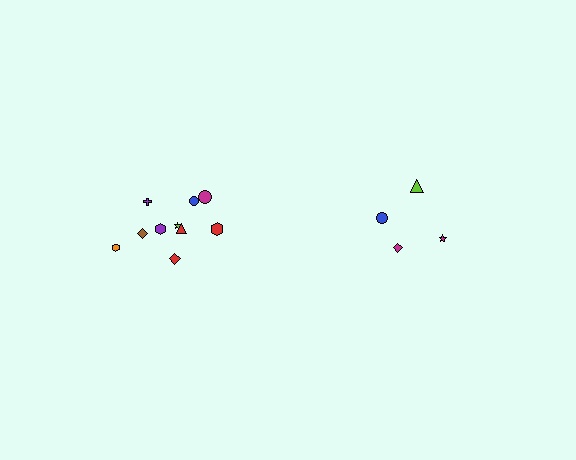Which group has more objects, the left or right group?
The left group.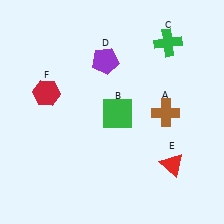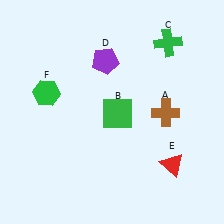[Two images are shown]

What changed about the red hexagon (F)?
In Image 1, F is red. In Image 2, it changed to green.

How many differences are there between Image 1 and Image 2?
There is 1 difference between the two images.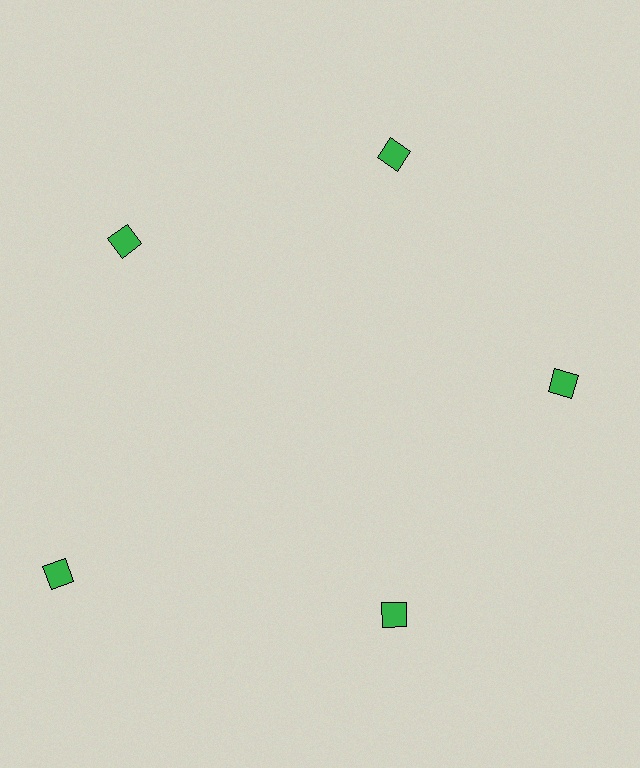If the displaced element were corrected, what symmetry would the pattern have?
It would have 5-fold rotational symmetry — the pattern would map onto itself every 72 degrees.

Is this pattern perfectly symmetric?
No. The 5 green diamonds are arranged in a ring, but one element near the 8 o'clock position is pushed outward from the center, breaking the 5-fold rotational symmetry.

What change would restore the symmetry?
The symmetry would be restored by moving it inward, back onto the ring so that all 5 diamonds sit at equal angles and equal distance from the center.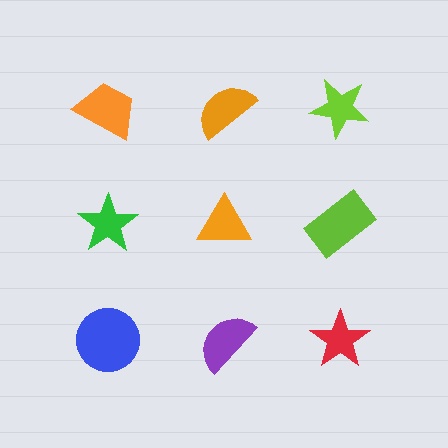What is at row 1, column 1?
An orange trapezoid.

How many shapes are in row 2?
3 shapes.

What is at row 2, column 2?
An orange triangle.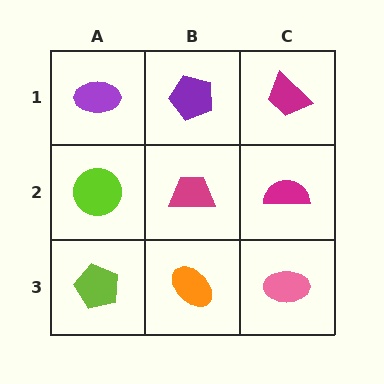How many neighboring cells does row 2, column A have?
3.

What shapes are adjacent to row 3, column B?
A magenta trapezoid (row 2, column B), a lime pentagon (row 3, column A), a pink ellipse (row 3, column C).